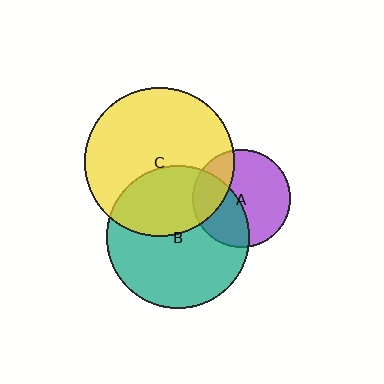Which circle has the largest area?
Circle C (yellow).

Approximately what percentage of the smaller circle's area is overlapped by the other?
Approximately 40%.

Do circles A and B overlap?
Yes.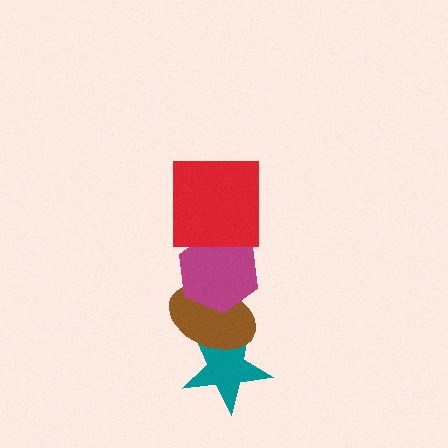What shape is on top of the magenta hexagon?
The red square is on top of the magenta hexagon.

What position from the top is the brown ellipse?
The brown ellipse is 3rd from the top.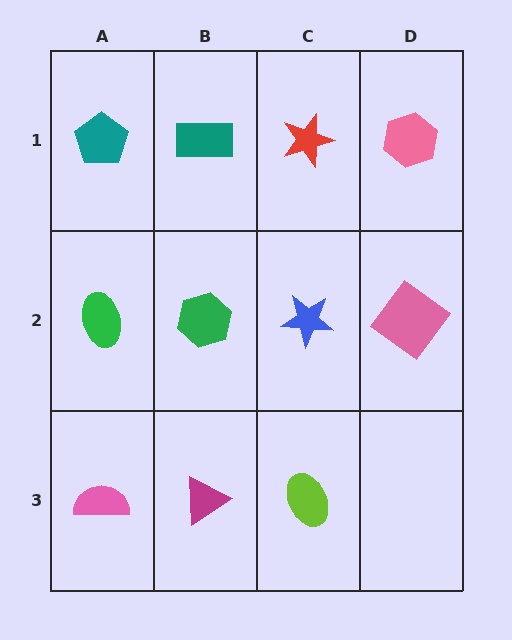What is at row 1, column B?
A teal rectangle.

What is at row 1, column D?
A pink hexagon.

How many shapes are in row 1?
4 shapes.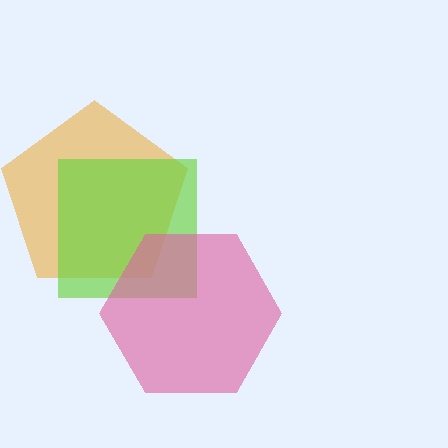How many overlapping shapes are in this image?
There are 3 overlapping shapes in the image.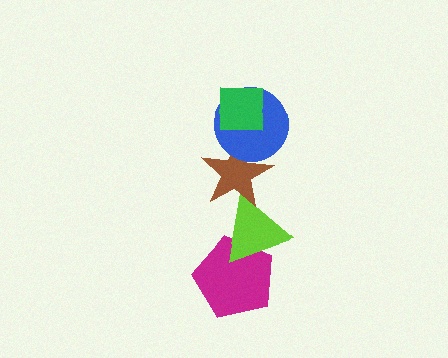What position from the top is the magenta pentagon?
The magenta pentagon is 5th from the top.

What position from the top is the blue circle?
The blue circle is 2nd from the top.